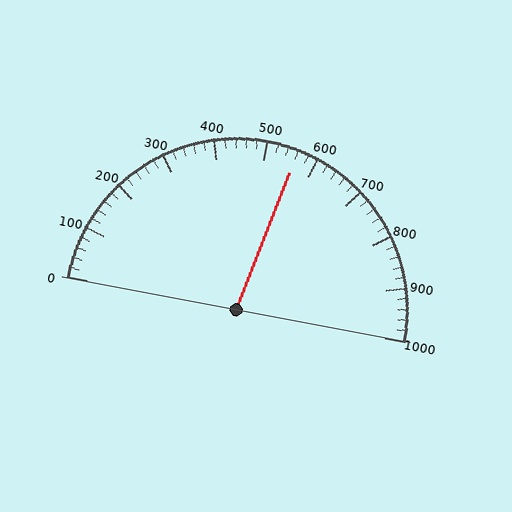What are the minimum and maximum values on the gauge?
The gauge ranges from 0 to 1000.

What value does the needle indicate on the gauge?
The needle indicates approximately 560.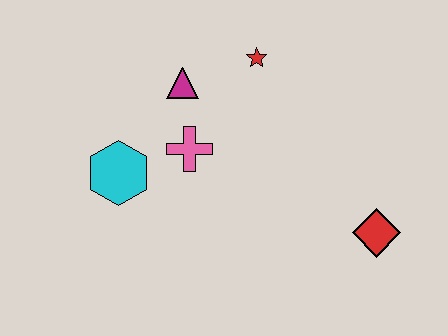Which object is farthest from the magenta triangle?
The red diamond is farthest from the magenta triangle.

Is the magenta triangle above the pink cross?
Yes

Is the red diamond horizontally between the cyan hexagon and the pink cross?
No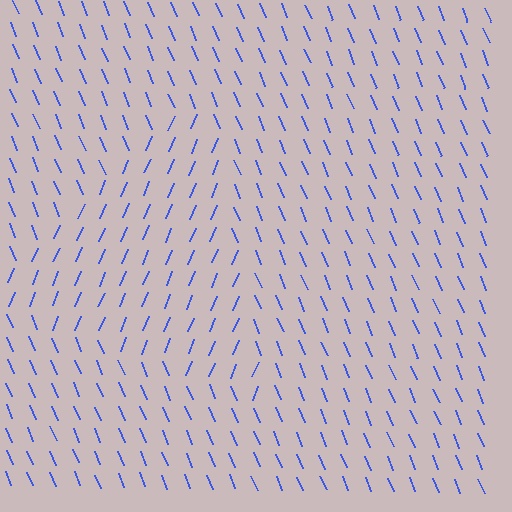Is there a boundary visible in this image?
Yes, there is a texture boundary formed by a change in line orientation.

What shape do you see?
I see a triangle.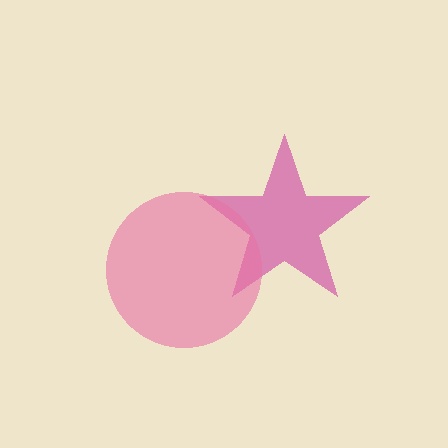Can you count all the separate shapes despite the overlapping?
Yes, there are 2 separate shapes.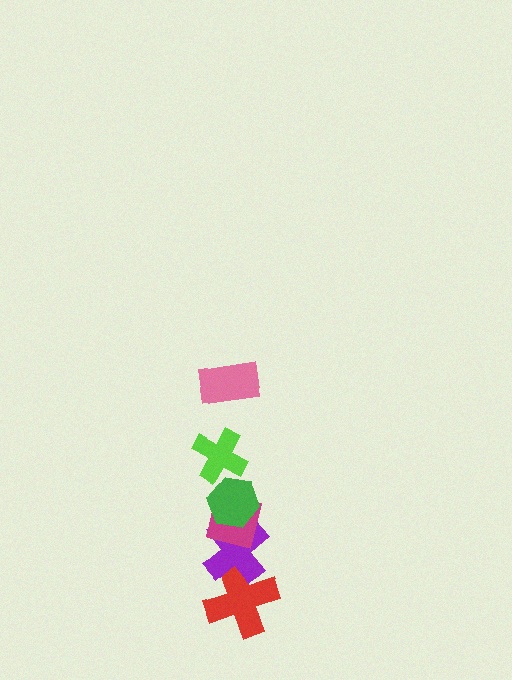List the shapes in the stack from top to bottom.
From top to bottom: the pink rectangle, the lime cross, the green hexagon, the magenta square, the purple cross, the red cross.